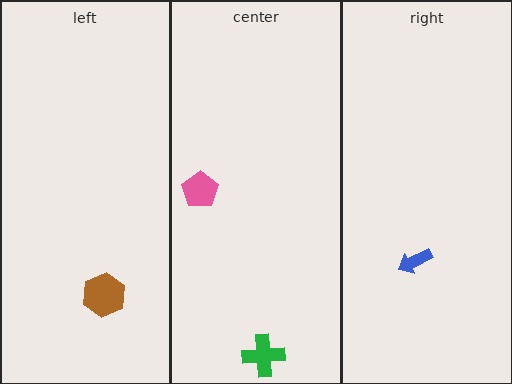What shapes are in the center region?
The green cross, the pink pentagon.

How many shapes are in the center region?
2.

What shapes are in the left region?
The brown hexagon.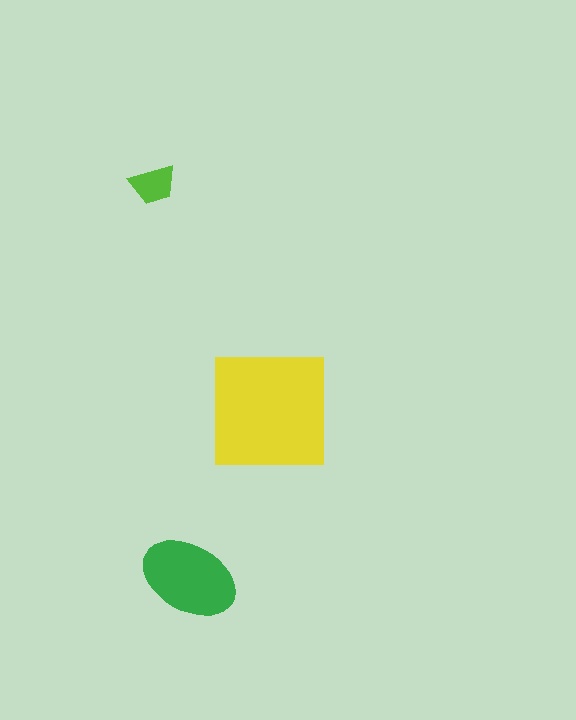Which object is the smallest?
The lime trapezoid.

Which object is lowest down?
The green ellipse is bottommost.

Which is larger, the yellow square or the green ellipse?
The yellow square.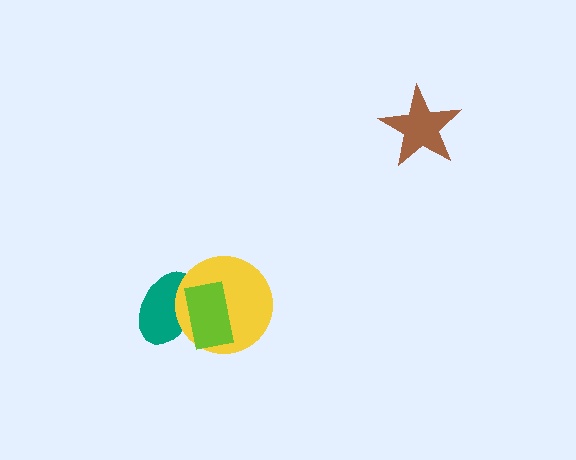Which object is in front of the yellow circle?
The lime rectangle is in front of the yellow circle.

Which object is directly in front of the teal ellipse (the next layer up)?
The yellow circle is directly in front of the teal ellipse.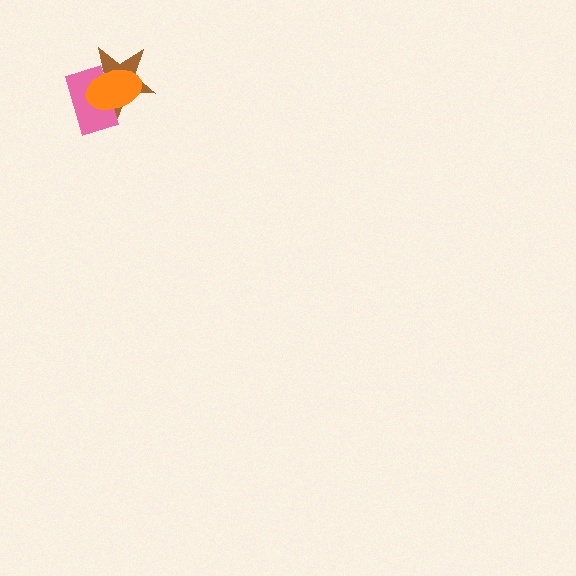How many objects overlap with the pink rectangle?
2 objects overlap with the pink rectangle.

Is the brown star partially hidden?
Yes, it is partially covered by another shape.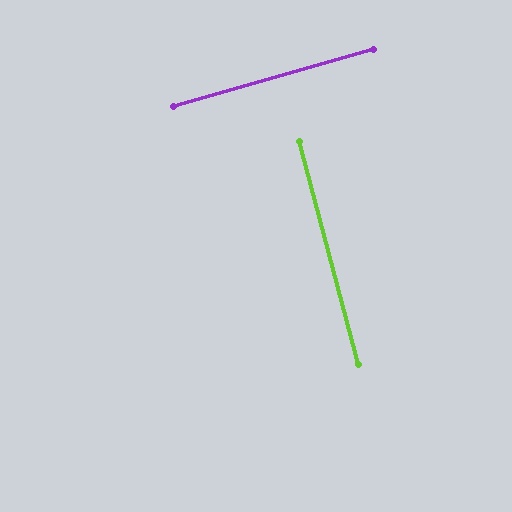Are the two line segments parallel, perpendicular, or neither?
Perpendicular — they meet at approximately 89°.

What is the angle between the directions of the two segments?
Approximately 89 degrees.